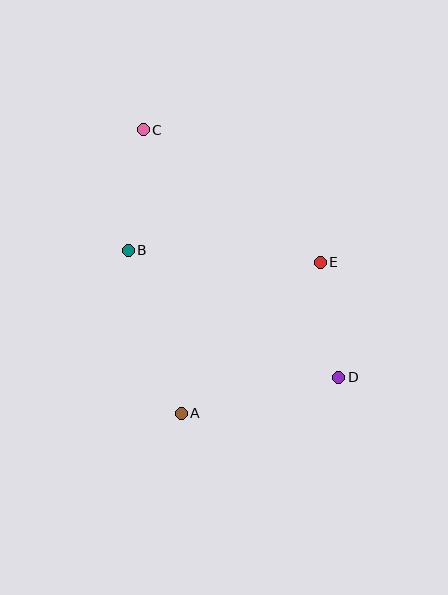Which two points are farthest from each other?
Points C and D are farthest from each other.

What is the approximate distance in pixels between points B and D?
The distance between B and D is approximately 246 pixels.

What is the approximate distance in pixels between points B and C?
The distance between B and C is approximately 122 pixels.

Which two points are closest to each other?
Points D and E are closest to each other.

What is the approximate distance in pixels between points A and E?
The distance between A and E is approximately 205 pixels.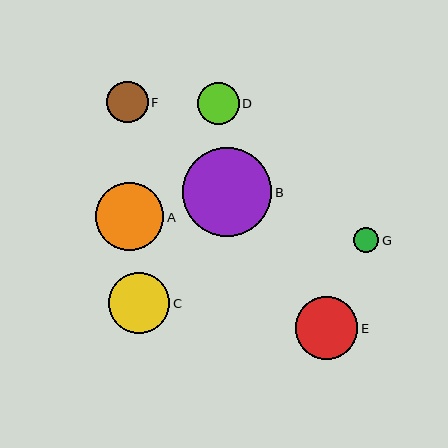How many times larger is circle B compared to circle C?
Circle B is approximately 1.5 times the size of circle C.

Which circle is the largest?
Circle B is the largest with a size of approximately 89 pixels.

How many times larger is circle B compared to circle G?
Circle B is approximately 3.5 times the size of circle G.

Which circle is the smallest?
Circle G is the smallest with a size of approximately 25 pixels.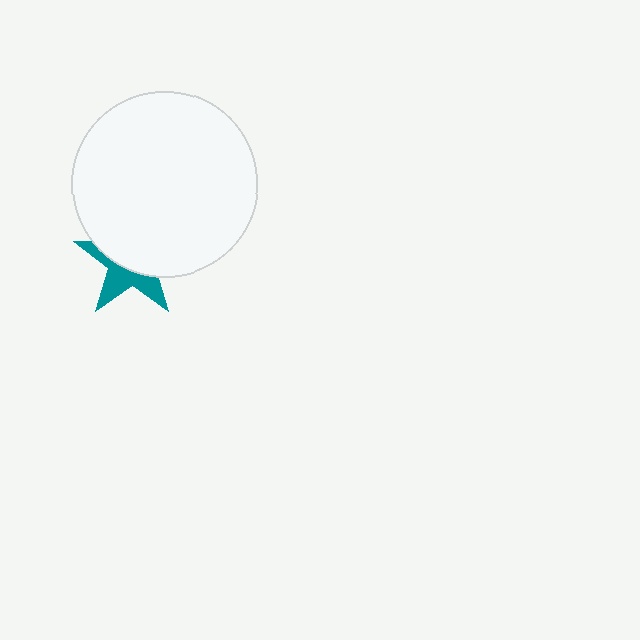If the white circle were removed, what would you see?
You would see the complete teal star.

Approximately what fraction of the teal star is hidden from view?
Roughly 58% of the teal star is hidden behind the white circle.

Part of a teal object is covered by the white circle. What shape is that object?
It is a star.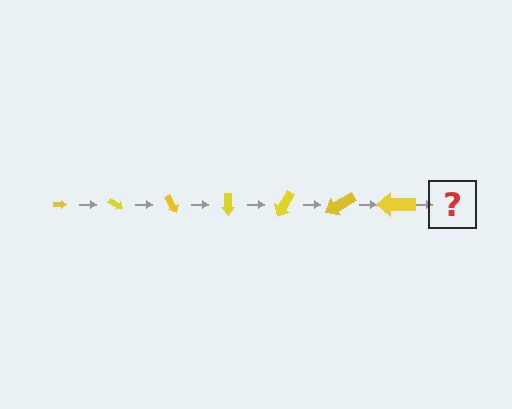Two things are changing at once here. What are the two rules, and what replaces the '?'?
The two rules are that the arrow grows larger each step and it rotates 30 degrees each step. The '?' should be an arrow, larger than the previous one and rotated 210 degrees from the start.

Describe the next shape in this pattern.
It should be an arrow, larger than the previous one and rotated 210 degrees from the start.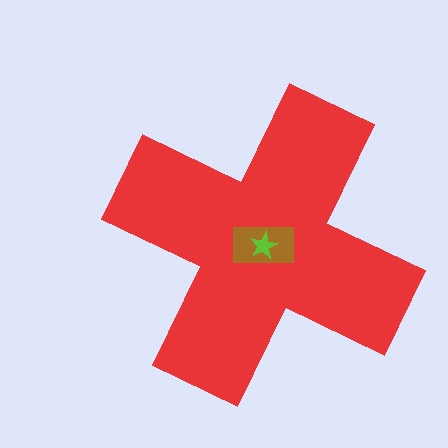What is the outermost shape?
The red cross.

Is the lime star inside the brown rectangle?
Yes.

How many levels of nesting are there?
3.